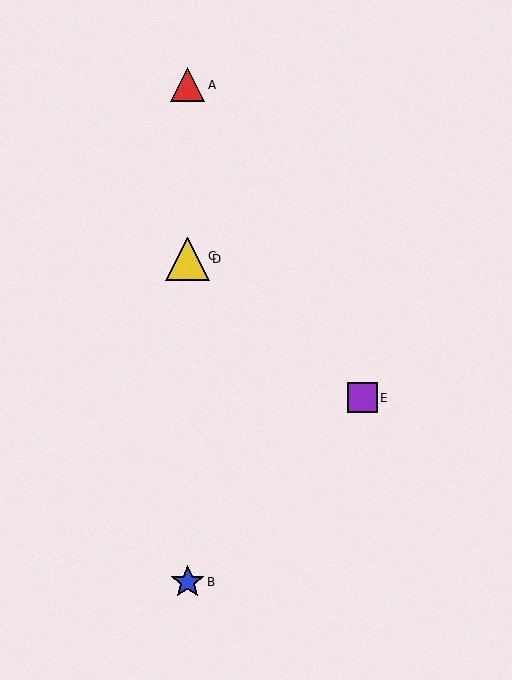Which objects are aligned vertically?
Objects A, B, C, D are aligned vertically.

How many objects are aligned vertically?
4 objects (A, B, C, D) are aligned vertically.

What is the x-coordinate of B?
Object B is at x≈188.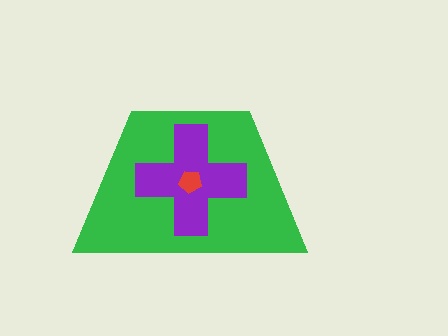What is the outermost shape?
The green trapezoid.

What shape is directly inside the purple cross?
The red pentagon.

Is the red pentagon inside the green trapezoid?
Yes.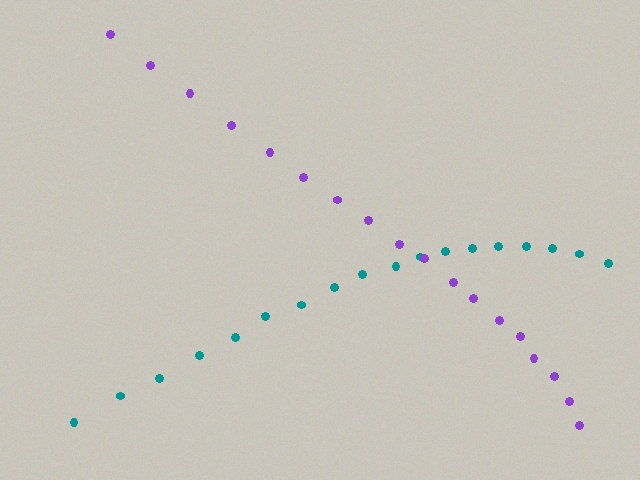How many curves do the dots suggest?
There are 2 distinct paths.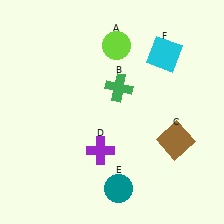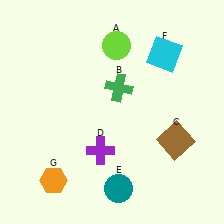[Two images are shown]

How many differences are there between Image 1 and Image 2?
There is 1 difference between the two images.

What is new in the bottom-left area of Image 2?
An orange hexagon (G) was added in the bottom-left area of Image 2.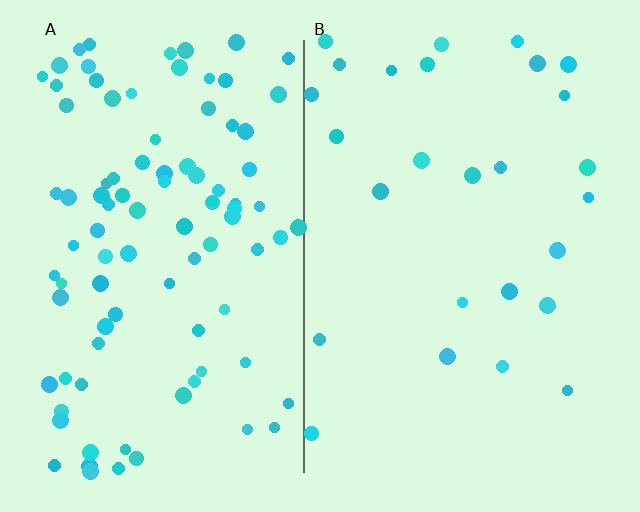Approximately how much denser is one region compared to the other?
Approximately 3.6× — region A over region B.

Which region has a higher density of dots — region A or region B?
A (the left).